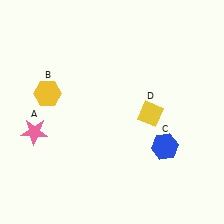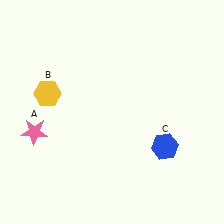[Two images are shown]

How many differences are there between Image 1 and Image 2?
There is 1 difference between the two images.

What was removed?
The yellow diamond (D) was removed in Image 2.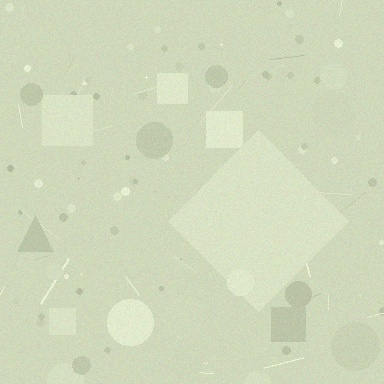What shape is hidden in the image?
A diamond is hidden in the image.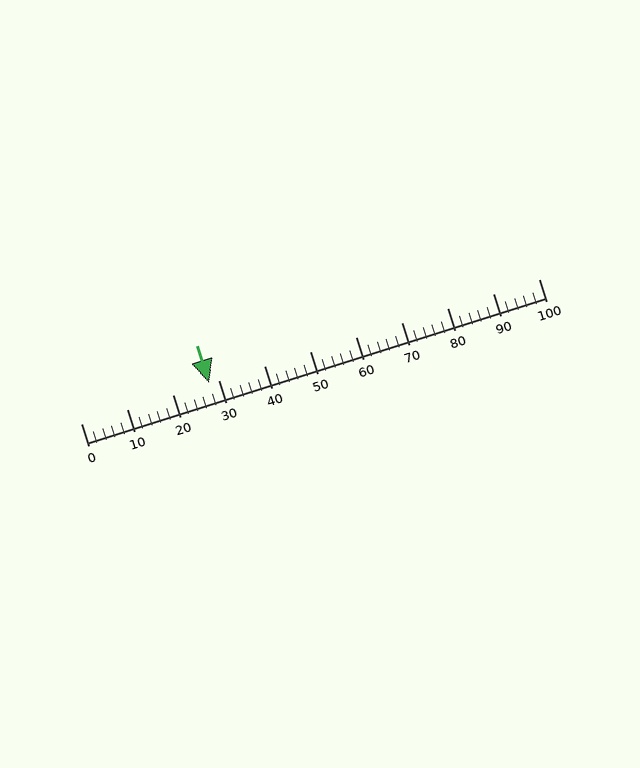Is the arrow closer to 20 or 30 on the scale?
The arrow is closer to 30.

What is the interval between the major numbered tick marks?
The major tick marks are spaced 10 units apart.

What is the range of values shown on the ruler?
The ruler shows values from 0 to 100.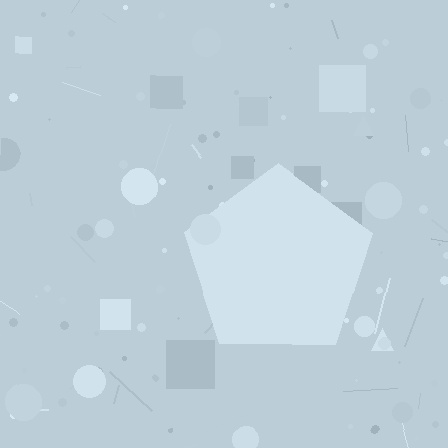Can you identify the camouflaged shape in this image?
The camouflaged shape is a pentagon.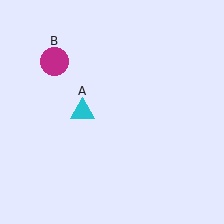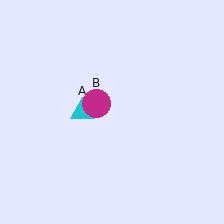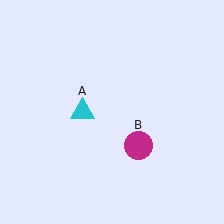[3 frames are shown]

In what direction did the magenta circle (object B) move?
The magenta circle (object B) moved down and to the right.